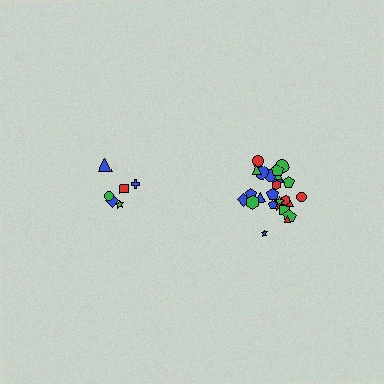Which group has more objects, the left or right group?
The right group.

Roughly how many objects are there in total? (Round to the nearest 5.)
Roughly 30 objects in total.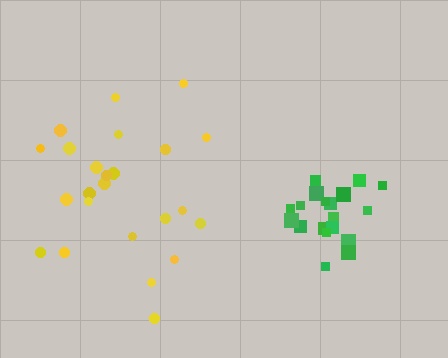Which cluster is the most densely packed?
Green.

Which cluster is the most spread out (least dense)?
Yellow.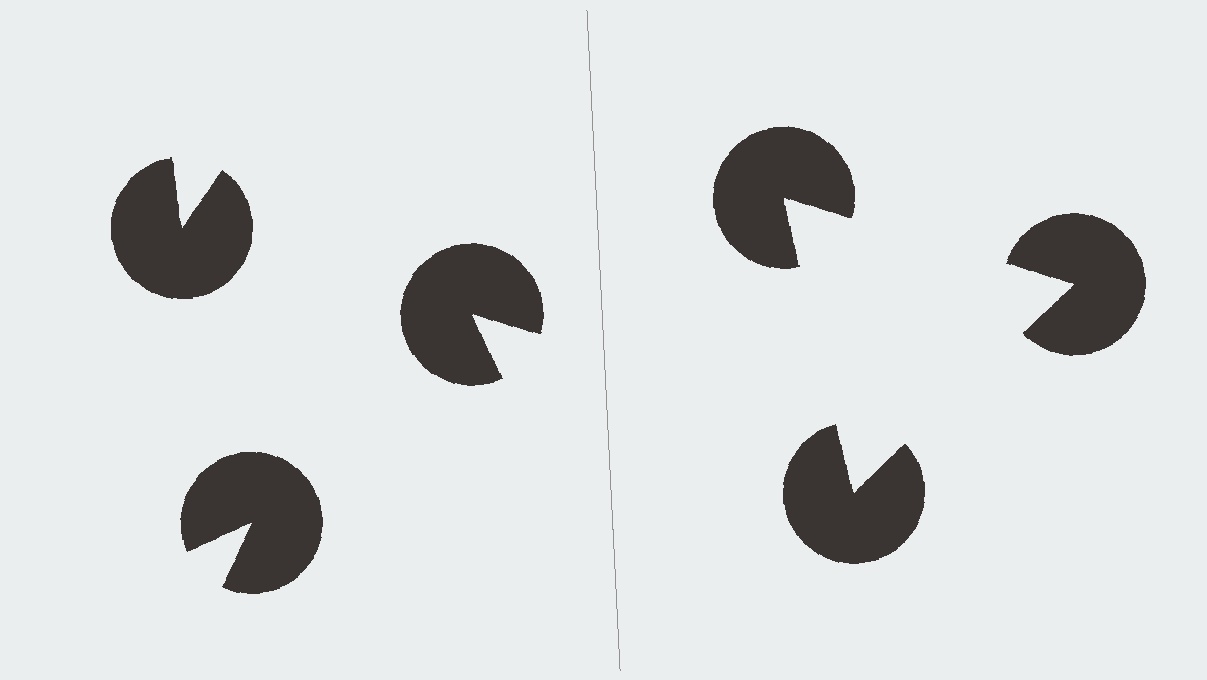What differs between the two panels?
The pac-man discs are positioned identically on both sides; only the wedge orientations differ. On the right they align to a triangle; on the left they are misaligned.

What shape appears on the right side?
An illusory triangle.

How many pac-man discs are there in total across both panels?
6 — 3 on each side.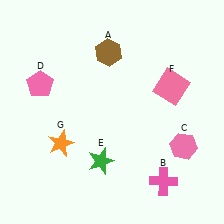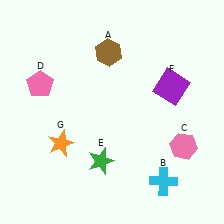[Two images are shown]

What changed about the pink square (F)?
In Image 1, F is pink. In Image 2, it changed to purple.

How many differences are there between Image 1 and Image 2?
There are 2 differences between the two images.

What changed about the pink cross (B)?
In Image 1, B is pink. In Image 2, it changed to cyan.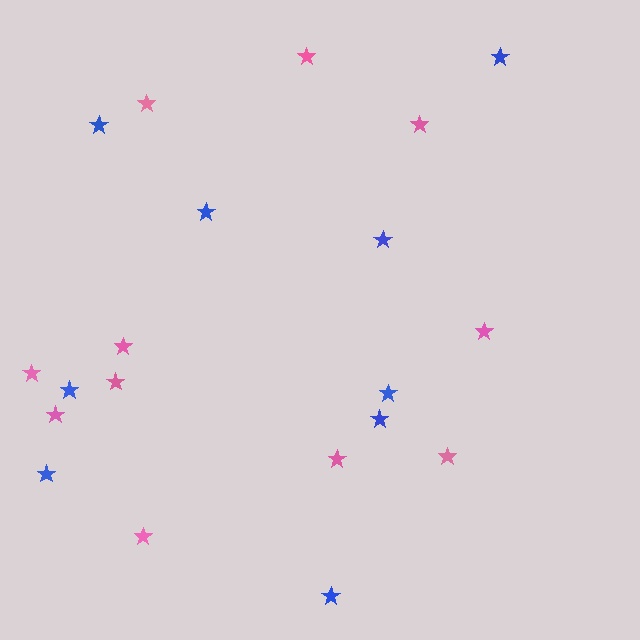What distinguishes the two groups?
There are 2 groups: one group of blue stars (9) and one group of pink stars (11).